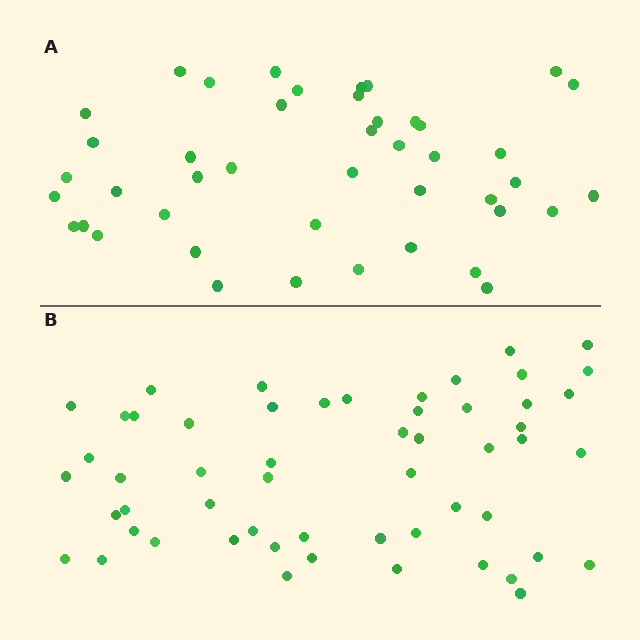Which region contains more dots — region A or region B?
Region B (the bottom region) has more dots.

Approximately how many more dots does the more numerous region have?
Region B has roughly 12 or so more dots than region A.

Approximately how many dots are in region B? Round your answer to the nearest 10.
About 60 dots. (The exact count is 55, which rounds to 60.)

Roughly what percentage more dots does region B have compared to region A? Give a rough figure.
About 25% more.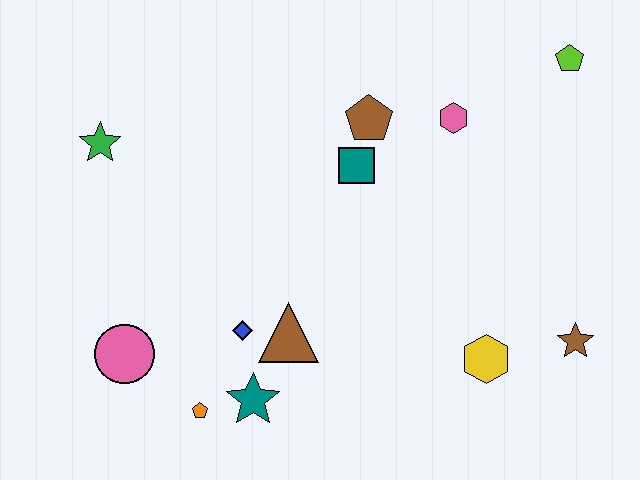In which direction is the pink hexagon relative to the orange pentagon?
The pink hexagon is above the orange pentagon.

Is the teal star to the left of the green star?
No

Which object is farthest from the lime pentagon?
The pink circle is farthest from the lime pentagon.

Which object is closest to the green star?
The pink circle is closest to the green star.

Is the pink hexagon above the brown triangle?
Yes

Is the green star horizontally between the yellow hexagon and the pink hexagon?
No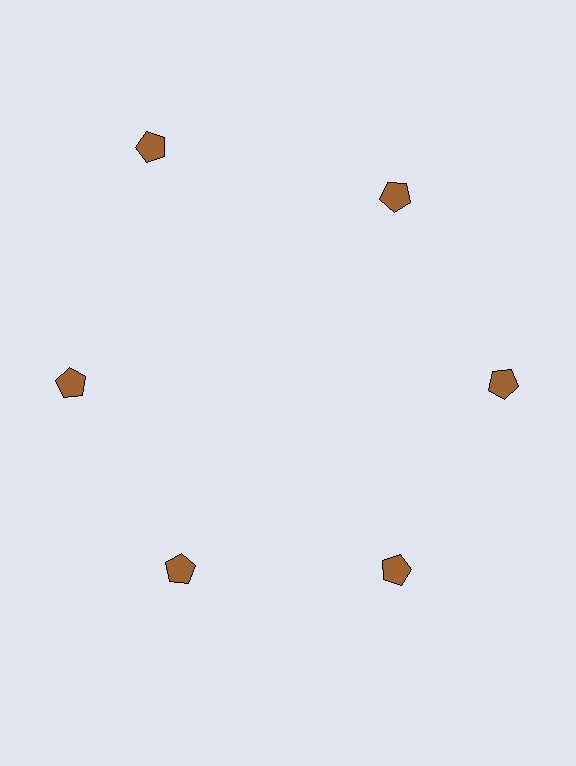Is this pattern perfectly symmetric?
No. The 6 brown pentagons are arranged in a ring, but one element near the 11 o'clock position is pushed outward from the center, breaking the 6-fold rotational symmetry.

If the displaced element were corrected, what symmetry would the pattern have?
It would have 6-fold rotational symmetry — the pattern would map onto itself every 60 degrees.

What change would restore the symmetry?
The symmetry would be restored by moving it inward, back onto the ring so that all 6 pentagons sit at equal angles and equal distance from the center.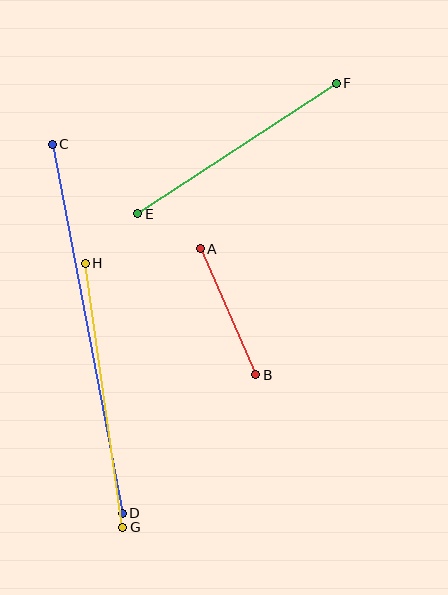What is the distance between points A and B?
The distance is approximately 138 pixels.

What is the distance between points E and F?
The distance is approximately 238 pixels.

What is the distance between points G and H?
The distance is approximately 266 pixels.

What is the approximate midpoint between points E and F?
The midpoint is at approximately (237, 148) pixels.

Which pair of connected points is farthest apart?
Points C and D are farthest apart.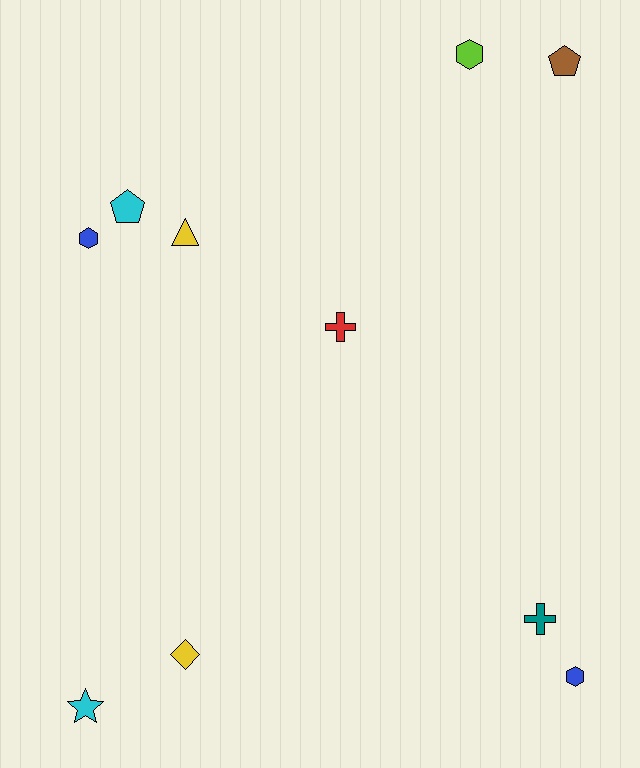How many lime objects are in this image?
There is 1 lime object.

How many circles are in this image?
There are no circles.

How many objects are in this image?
There are 10 objects.